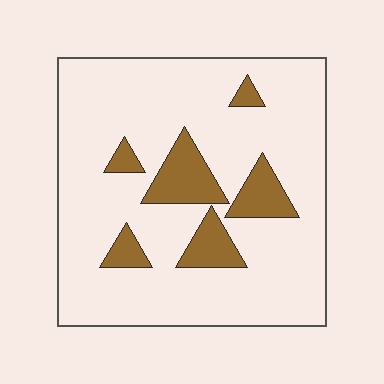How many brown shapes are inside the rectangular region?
6.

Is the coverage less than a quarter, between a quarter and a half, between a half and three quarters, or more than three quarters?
Less than a quarter.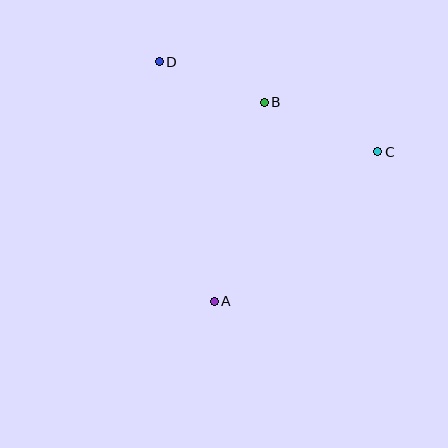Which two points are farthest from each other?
Points A and D are farthest from each other.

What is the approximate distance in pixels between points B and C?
The distance between B and C is approximately 124 pixels.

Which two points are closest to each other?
Points B and D are closest to each other.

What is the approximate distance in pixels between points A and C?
The distance between A and C is approximately 222 pixels.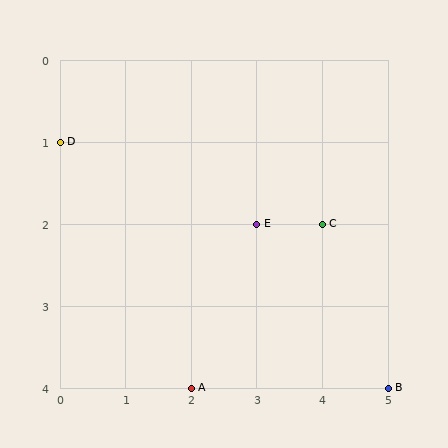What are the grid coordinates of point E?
Point E is at grid coordinates (3, 2).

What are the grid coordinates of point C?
Point C is at grid coordinates (4, 2).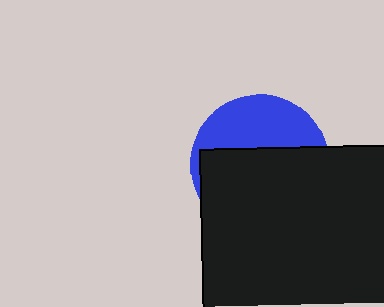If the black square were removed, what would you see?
You would see the complete blue circle.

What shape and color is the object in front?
The object in front is a black square.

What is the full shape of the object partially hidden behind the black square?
The partially hidden object is a blue circle.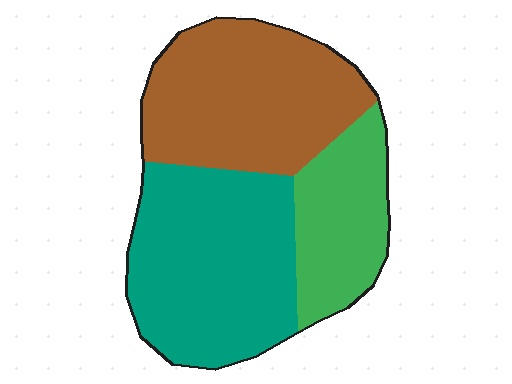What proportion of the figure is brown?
Brown covers about 40% of the figure.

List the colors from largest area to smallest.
From largest to smallest: teal, brown, green.